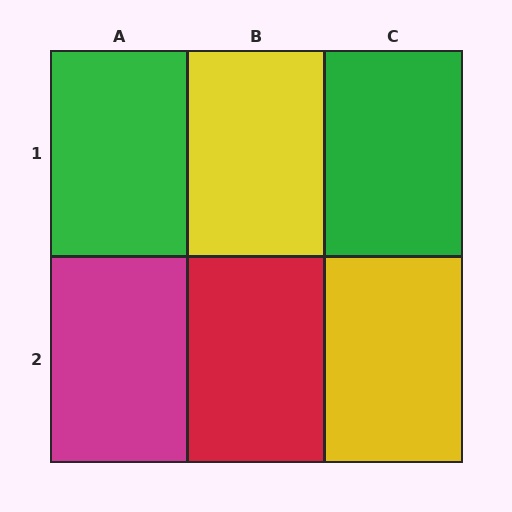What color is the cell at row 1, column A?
Green.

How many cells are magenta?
1 cell is magenta.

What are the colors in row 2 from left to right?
Magenta, red, yellow.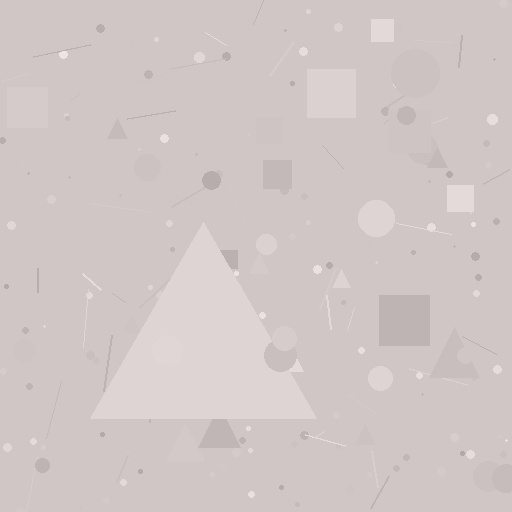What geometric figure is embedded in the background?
A triangle is embedded in the background.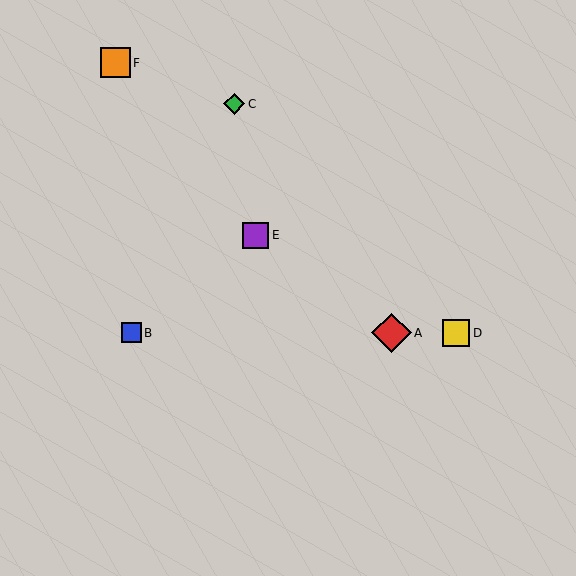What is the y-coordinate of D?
Object D is at y≈333.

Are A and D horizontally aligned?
Yes, both are at y≈333.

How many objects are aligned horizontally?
3 objects (A, B, D) are aligned horizontally.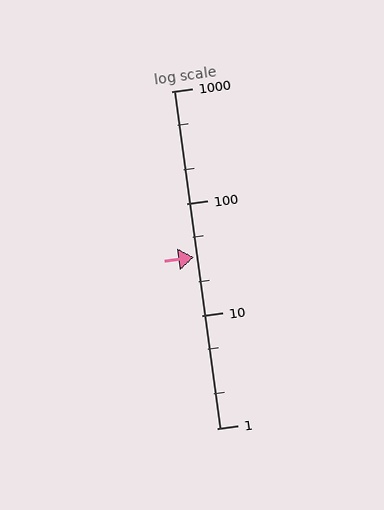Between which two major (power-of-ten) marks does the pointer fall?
The pointer is between 10 and 100.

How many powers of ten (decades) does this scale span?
The scale spans 3 decades, from 1 to 1000.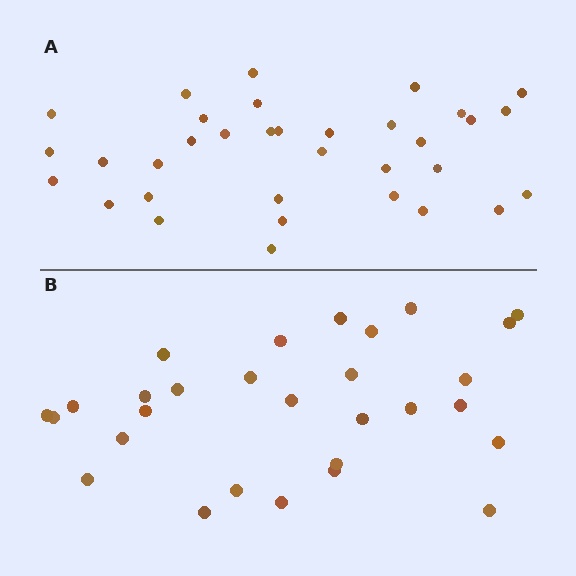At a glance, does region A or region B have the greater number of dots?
Region A (the top region) has more dots.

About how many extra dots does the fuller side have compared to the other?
Region A has about 5 more dots than region B.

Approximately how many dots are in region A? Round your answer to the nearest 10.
About 30 dots. (The exact count is 34, which rounds to 30.)